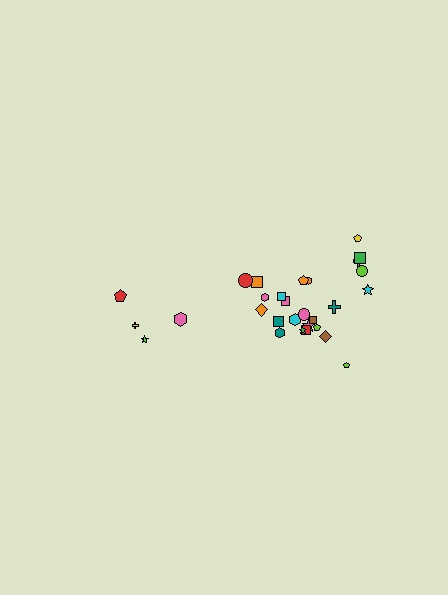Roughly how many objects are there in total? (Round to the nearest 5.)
Roughly 30 objects in total.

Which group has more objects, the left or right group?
The right group.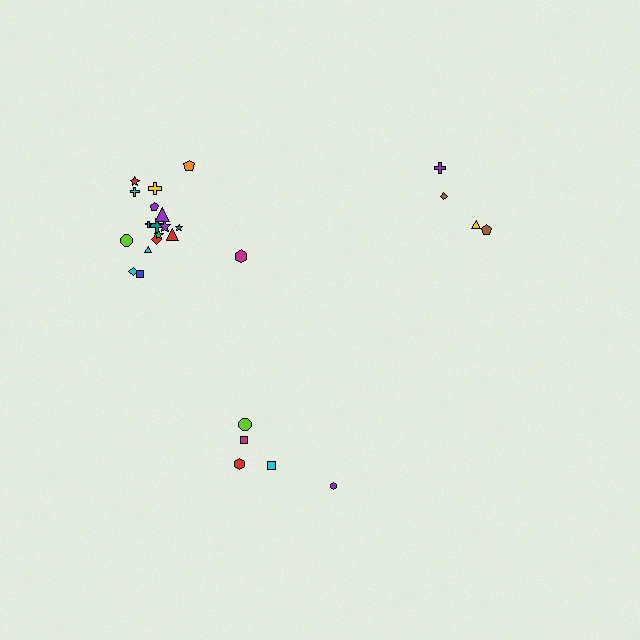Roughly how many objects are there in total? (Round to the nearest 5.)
Roughly 25 objects in total.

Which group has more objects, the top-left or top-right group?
The top-left group.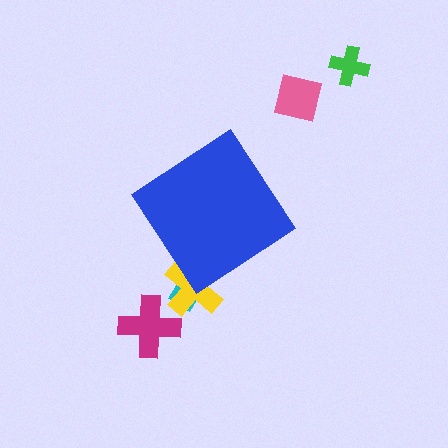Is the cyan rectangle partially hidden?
Yes, the cyan rectangle is partially hidden behind the blue diamond.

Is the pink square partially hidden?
No, the pink square is fully visible.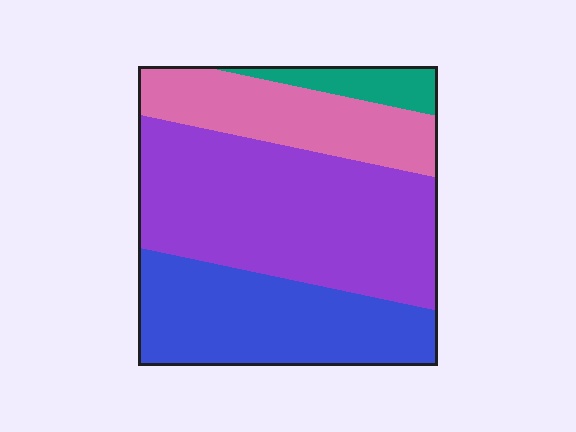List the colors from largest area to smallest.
From largest to smallest: purple, blue, pink, teal.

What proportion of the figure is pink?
Pink covers about 20% of the figure.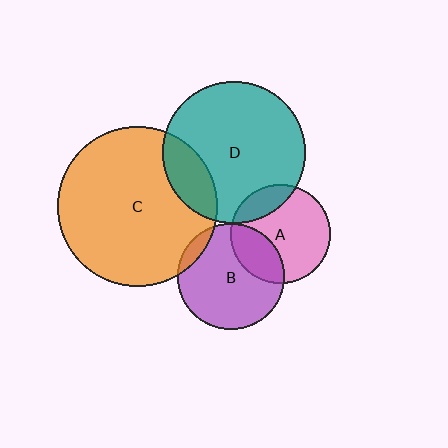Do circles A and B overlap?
Yes.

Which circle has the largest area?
Circle C (orange).